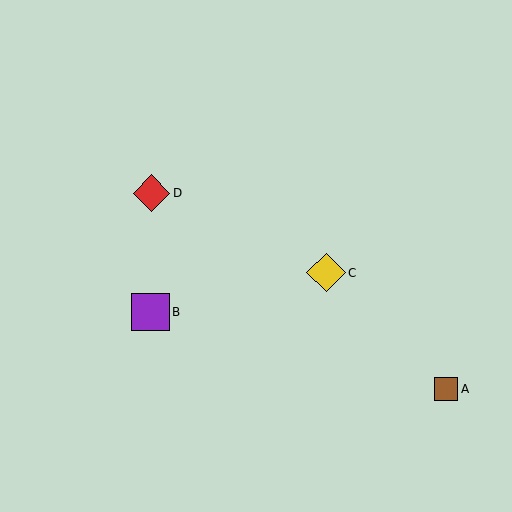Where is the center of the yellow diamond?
The center of the yellow diamond is at (326, 273).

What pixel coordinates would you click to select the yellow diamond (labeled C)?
Click at (326, 273) to select the yellow diamond C.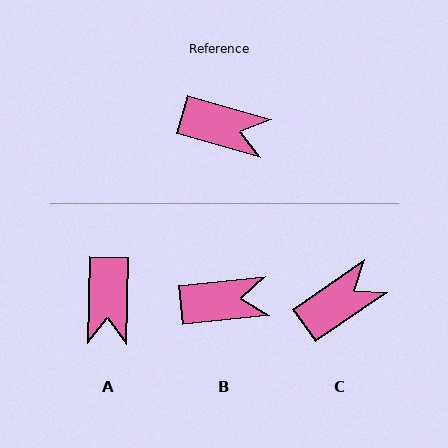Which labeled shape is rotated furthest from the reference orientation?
A, about 75 degrees away.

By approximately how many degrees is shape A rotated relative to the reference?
Approximately 75 degrees clockwise.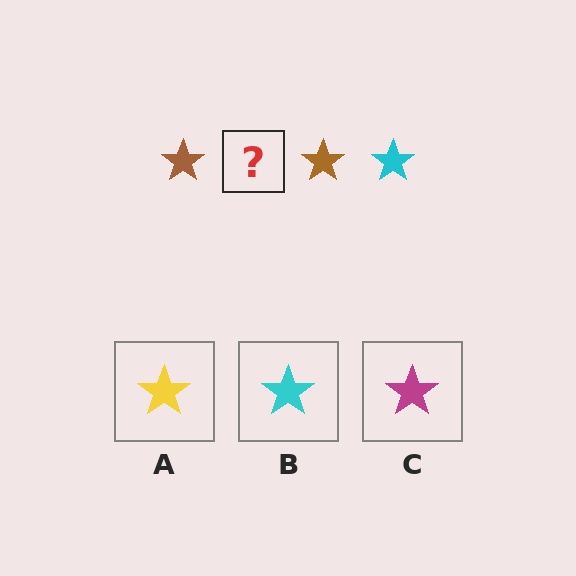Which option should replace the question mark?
Option B.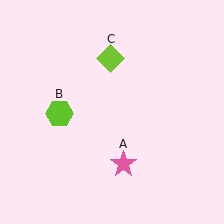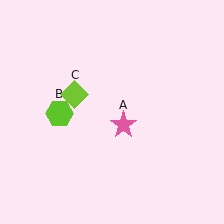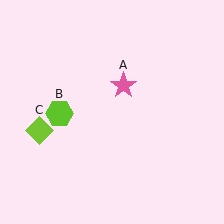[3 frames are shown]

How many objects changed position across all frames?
2 objects changed position: pink star (object A), lime diamond (object C).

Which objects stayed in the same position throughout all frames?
Lime hexagon (object B) remained stationary.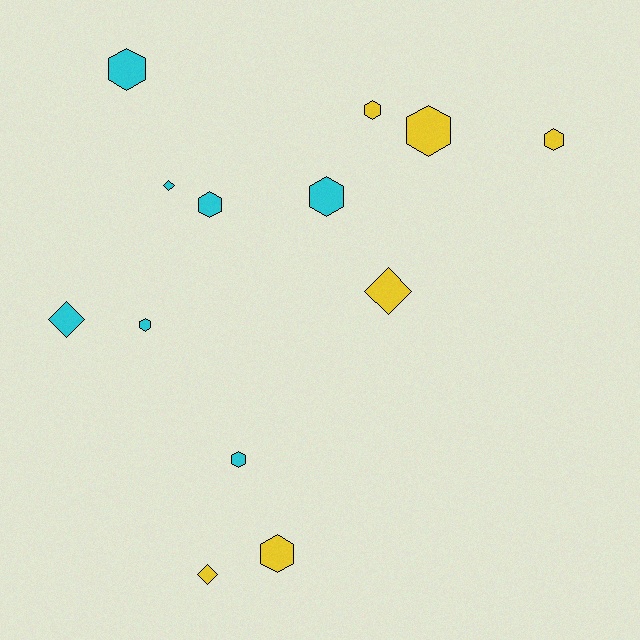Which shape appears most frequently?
Hexagon, with 9 objects.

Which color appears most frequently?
Cyan, with 7 objects.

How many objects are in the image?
There are 13 objects.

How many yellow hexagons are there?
There are 4 yellow hexagons.